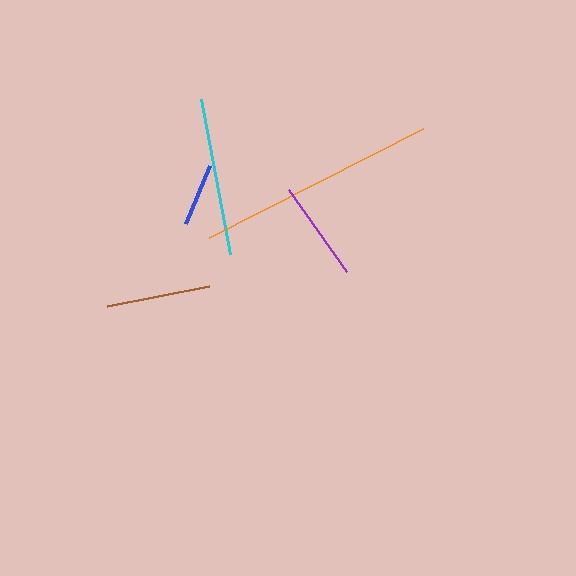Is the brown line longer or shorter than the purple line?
The brown line is longer than the purple line.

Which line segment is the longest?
The orange line is the longest at approximately 241 pixels.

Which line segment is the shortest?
The blue line is the shortest at approximately 64 pixels.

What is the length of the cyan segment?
The cyan segment is approximately 157 pixels long.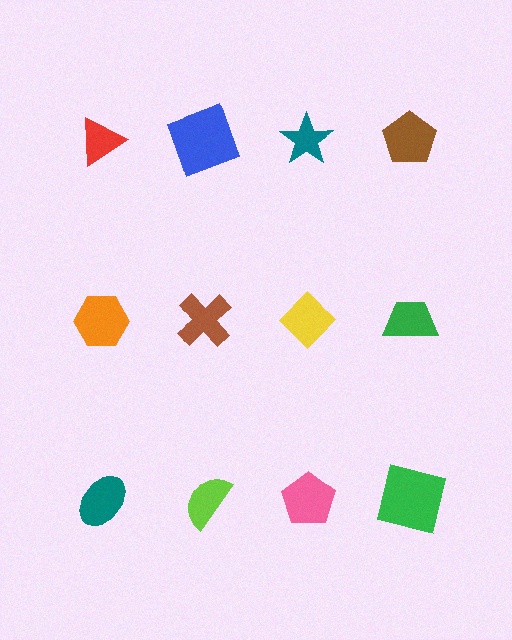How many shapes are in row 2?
4 shapes.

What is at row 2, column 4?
A green trapezoid.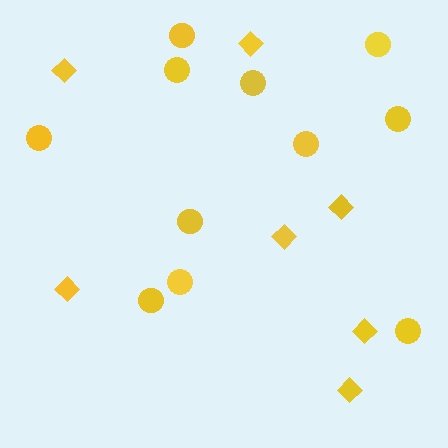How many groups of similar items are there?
There are 2 groups: one group of diamonds (7) and one group of circles (11).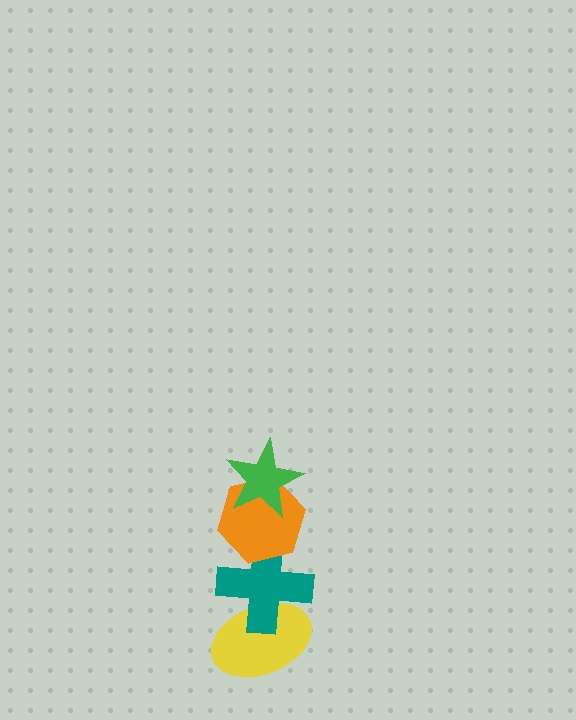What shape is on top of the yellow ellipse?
The teal cross is on top of the yellow ellipse.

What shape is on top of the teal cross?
The orange hexagon is on top of the teal cross.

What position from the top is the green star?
The green star is 1st from the top.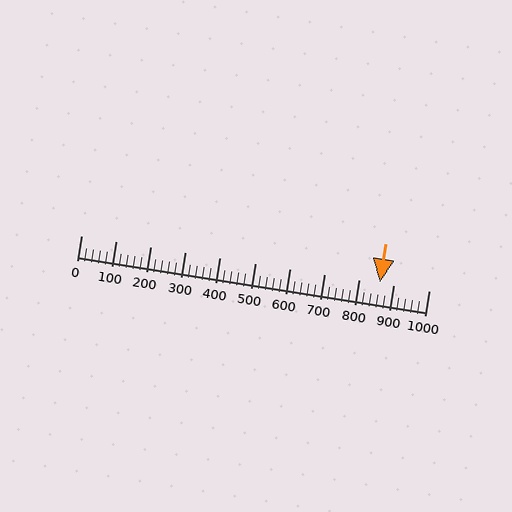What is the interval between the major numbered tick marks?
The major tick marks are spaced 100 units apart.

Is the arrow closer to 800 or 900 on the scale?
The arrow is closer to 900.